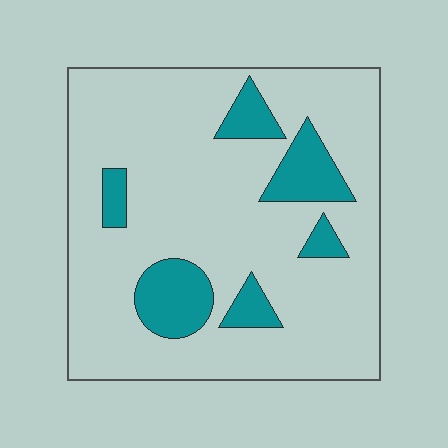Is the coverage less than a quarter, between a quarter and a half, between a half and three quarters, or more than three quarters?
Less than a quarter.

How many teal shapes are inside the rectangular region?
6.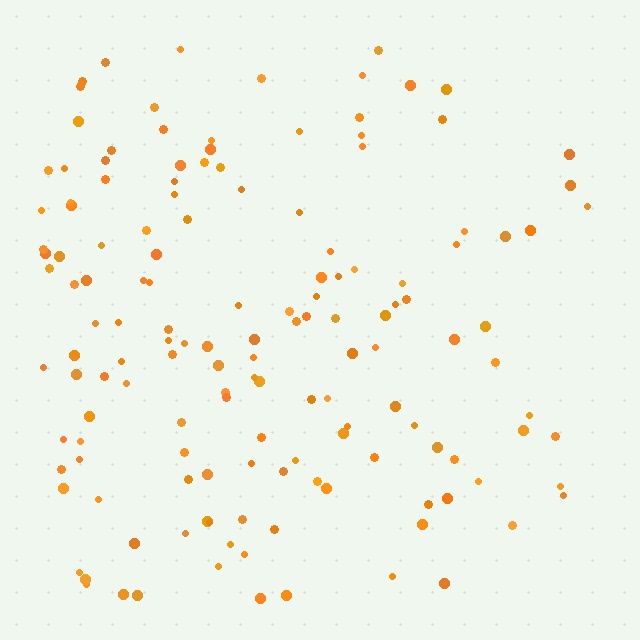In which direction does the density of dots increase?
From right to left, with the left side densest.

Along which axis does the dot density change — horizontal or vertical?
Horizontal.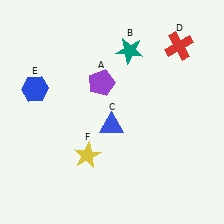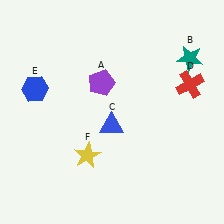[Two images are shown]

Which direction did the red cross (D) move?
The red cross (D) moved down.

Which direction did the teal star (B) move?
The teal star (B) moved right.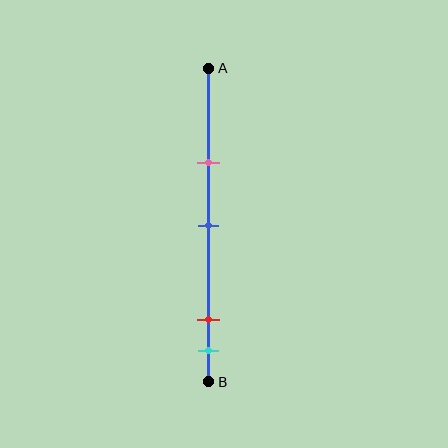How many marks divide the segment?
There are 4 marks dividing the segment.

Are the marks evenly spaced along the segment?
No, the marks are not evenly spaced.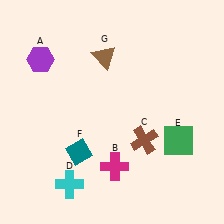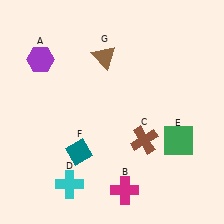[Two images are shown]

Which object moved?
The magenta cross (B) moved down.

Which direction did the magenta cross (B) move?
The magenta cross (B) moved down.